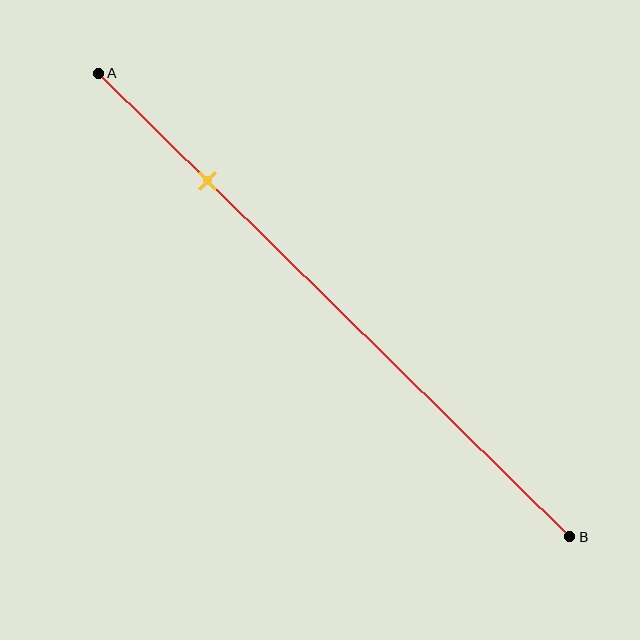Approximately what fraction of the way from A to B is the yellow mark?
The yellow mark is approximately 25% of the way from A to B.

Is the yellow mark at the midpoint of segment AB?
No, the mark is at about 25% from A, not at the 50% midpoint.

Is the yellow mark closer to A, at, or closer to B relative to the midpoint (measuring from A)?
The yellow mark is closer to point A than the midpoint of segment AB.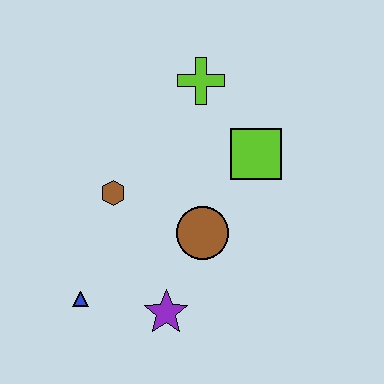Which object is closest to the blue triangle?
The purple star is closest to the blue triangle.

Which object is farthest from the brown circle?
The lime cross is farthest from the brown circle.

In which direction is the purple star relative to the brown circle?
The purple star is below the brown circle.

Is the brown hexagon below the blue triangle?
No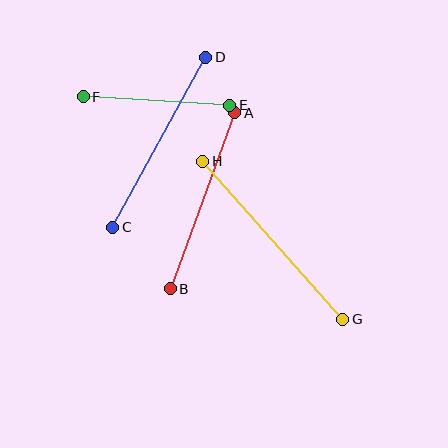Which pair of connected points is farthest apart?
Points G and H are farthest apart.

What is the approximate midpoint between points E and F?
The midpoint is at approximately (156, 101) pixels.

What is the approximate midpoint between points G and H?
The midpoint is at approximately (273, 240) pixels.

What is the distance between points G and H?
The distance is approximately 211 pixels.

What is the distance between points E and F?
The distance is approximately 147 pixels.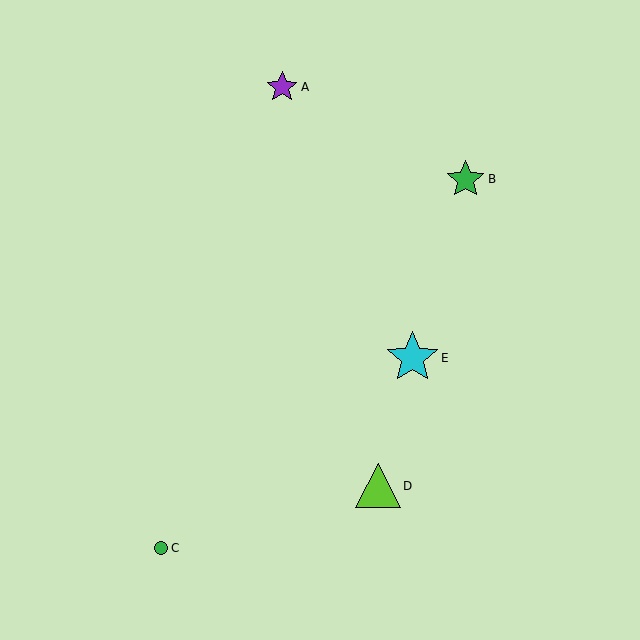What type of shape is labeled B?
Shape B is a green star.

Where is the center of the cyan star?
The center of the cyan star is at (412, 358).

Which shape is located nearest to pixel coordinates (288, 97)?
The purple star (labeled A) at (282, 87) is nearest to that location.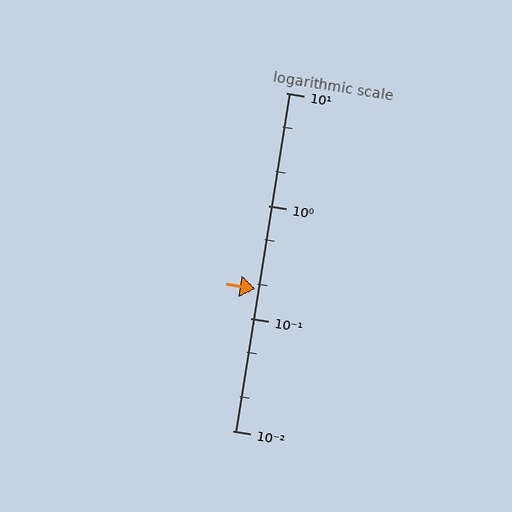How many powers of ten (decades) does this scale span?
The scale spans 3 decades, from 0.01 to 10.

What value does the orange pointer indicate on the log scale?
The pointer indicates approximately 0.18.